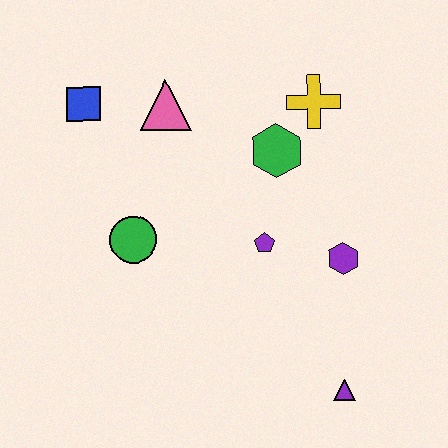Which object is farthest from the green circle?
The purple triangle is farthest from the green circle.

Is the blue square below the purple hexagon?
No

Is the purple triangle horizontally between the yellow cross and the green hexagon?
No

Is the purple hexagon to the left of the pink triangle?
No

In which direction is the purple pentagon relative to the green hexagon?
The purple pentagon is below the green hexagon.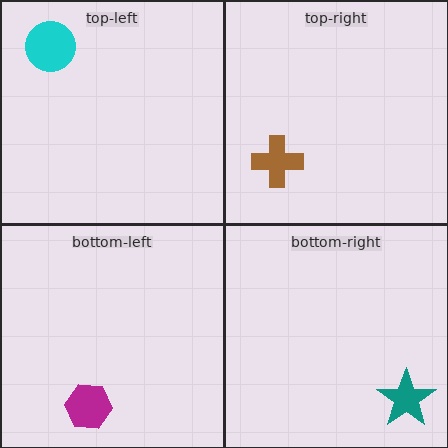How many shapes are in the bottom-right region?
1.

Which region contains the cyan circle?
The top-left region.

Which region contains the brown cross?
The top-right region.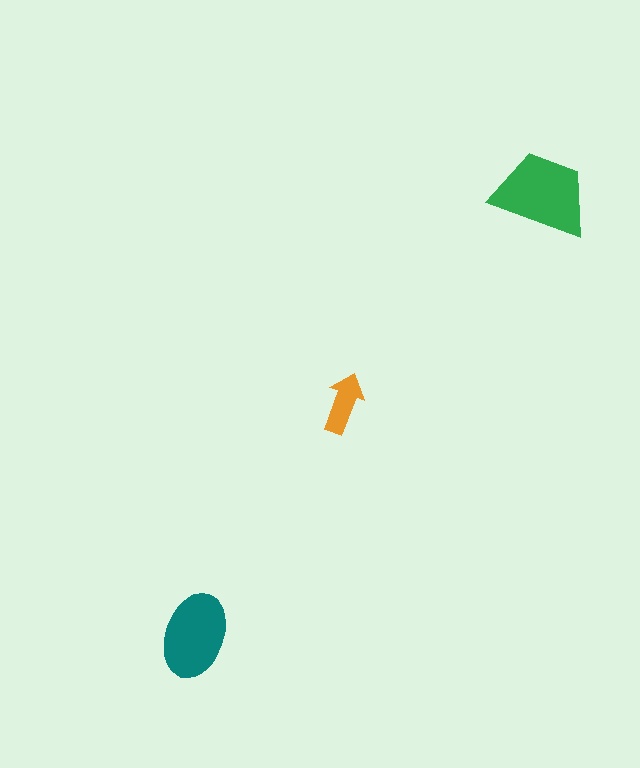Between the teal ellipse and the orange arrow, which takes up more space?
The teal ellipse.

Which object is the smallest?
The orange arrow.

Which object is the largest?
The green trapezoid.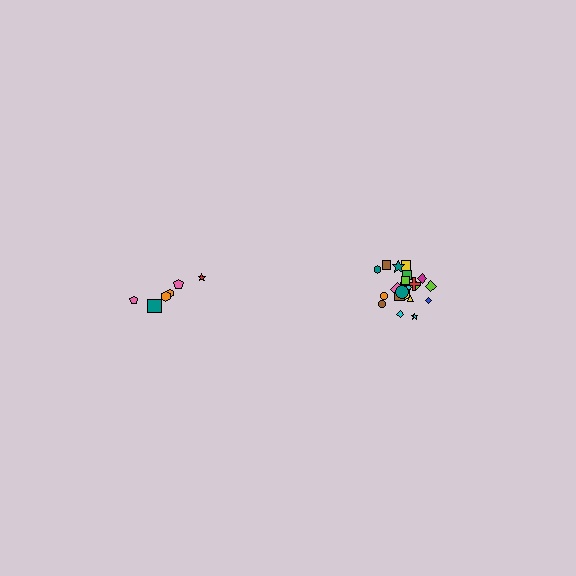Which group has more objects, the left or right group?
The right group.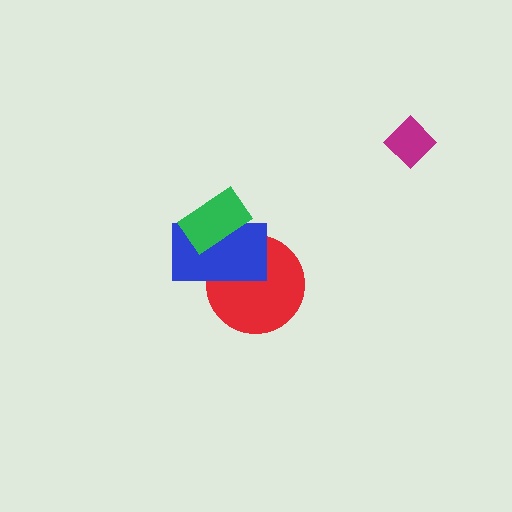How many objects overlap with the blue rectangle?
2 objects overlap with the blue rectangle.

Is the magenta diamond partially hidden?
No, no other shape covers it.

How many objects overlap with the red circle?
1 object overlaps with the red circle.